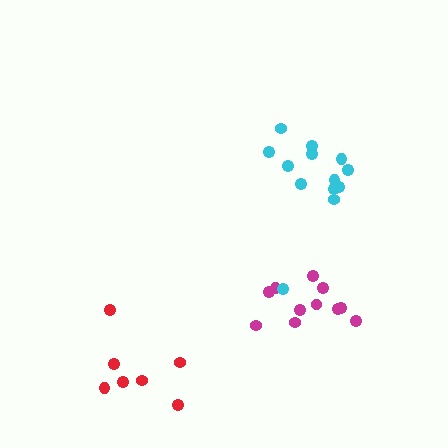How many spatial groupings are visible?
There are 3 spatial groupings.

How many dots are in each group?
Group 1: 7 dots, Group 2: 11 dots, Group 3: 13 dots (31 total).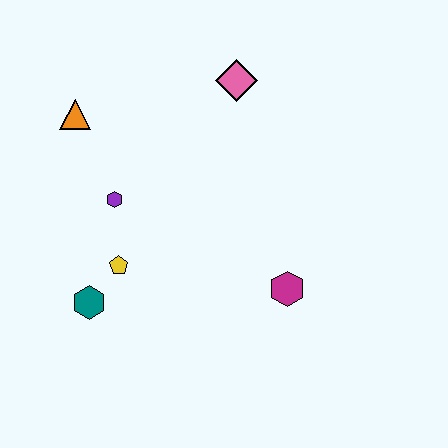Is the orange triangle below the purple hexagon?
No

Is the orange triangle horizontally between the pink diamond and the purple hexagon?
No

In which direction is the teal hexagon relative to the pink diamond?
The teal hexagon is below the pink diamond.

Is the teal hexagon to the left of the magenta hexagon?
Yes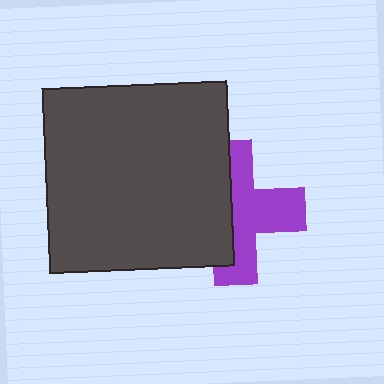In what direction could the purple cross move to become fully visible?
The purple cross could move right. That would shift it out from behind the dark gray square entirely.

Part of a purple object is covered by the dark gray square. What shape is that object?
It is a cross.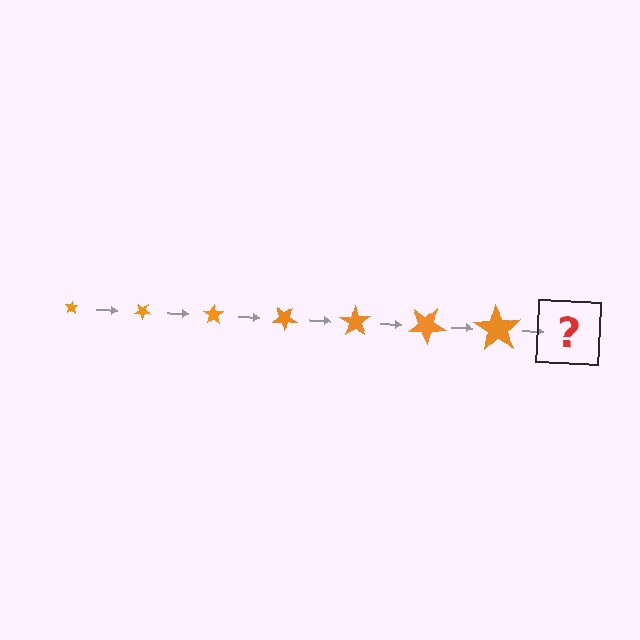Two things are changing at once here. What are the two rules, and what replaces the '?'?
The two rules are that the star grows larger each step and it rotates 35 degrees each step. The '?' should be a star, larger than the previous one and rotated 245 degrees from the start.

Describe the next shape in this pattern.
It should be a star, larger than the previous one and rotated 245 degrees from the start.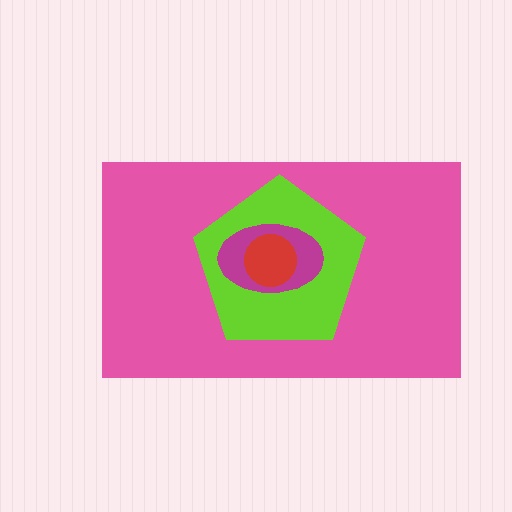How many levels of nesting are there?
4.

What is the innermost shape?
The red circle.